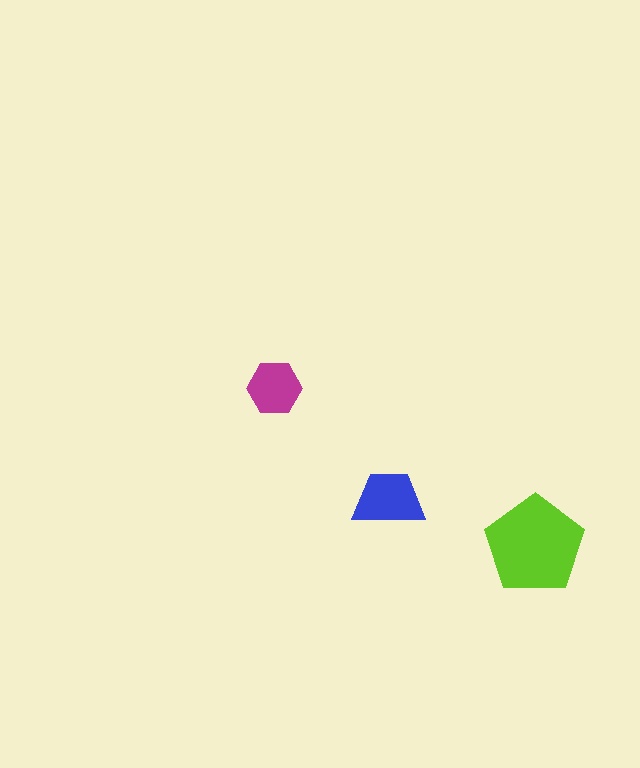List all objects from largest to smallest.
The lime pentagon, the blue trapezoid, the magenta hexagon.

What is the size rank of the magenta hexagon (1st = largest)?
3rd.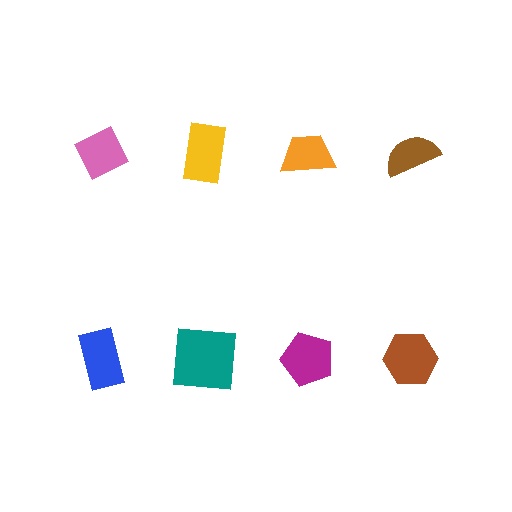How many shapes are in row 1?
4 shapes.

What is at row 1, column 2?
A yellow rectangle.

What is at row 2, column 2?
A teal square.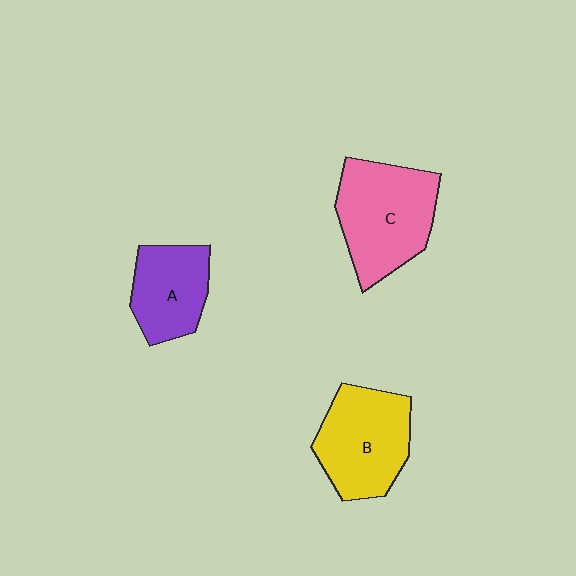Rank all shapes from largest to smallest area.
From largest to smallest: C (pink), B (yellow), A (purple).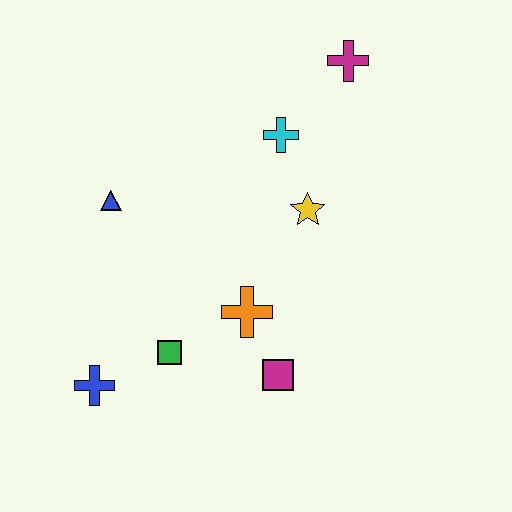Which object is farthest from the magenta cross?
The blue cross is farthest from the magenta cross.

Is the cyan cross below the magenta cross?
Yes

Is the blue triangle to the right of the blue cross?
Yes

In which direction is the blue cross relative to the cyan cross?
The blue cross is below the cyan cross.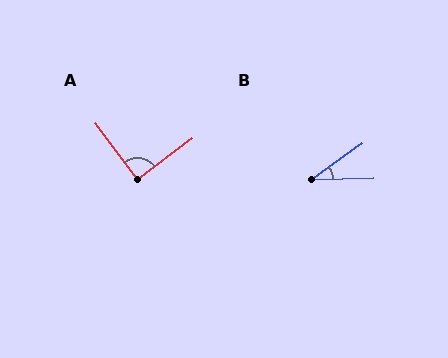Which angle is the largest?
A, at approximately 90 degrees.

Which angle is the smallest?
B, at approximately 35 degrees.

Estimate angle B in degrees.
Approximately 35 degrees.